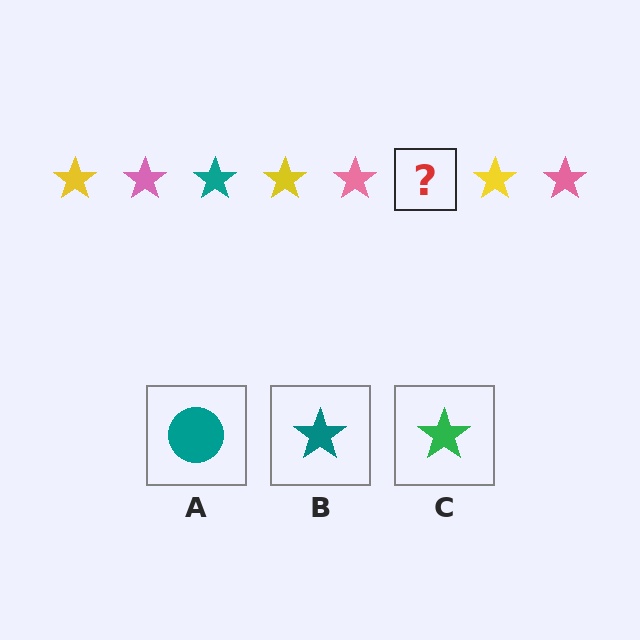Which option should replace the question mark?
Option B.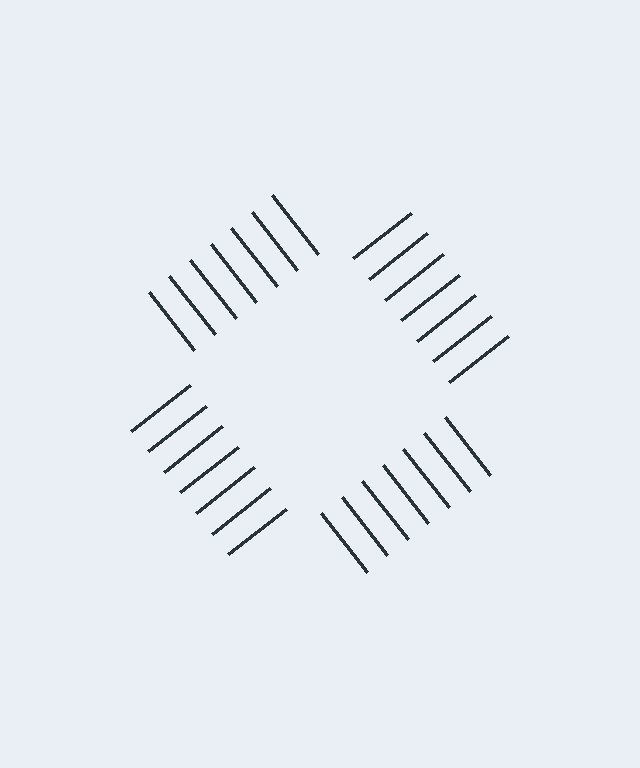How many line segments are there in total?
28 — 7 along each of the 4 edges.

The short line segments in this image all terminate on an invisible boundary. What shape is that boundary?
An illusory square — the line segments terminate on its edges but no continuous stroke is drawn.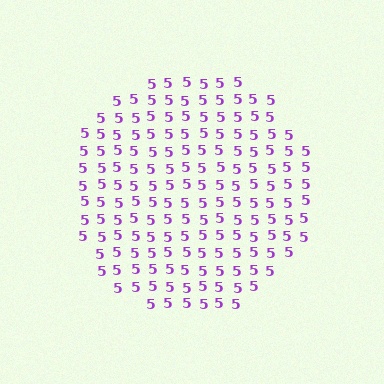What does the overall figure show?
The overall figure shows a circle.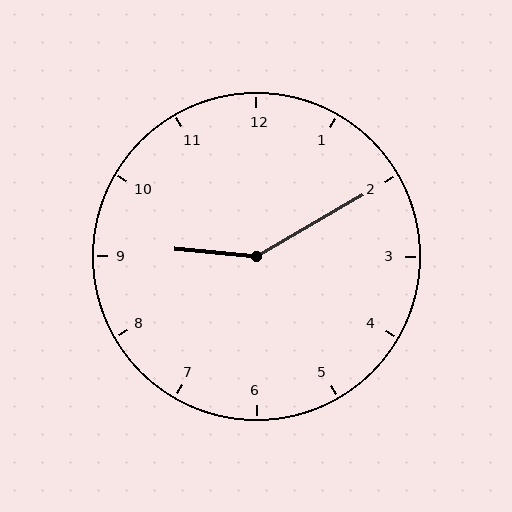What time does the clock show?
9:10.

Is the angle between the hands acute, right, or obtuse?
It is obtuse.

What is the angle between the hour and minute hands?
Approximately 145 degrees.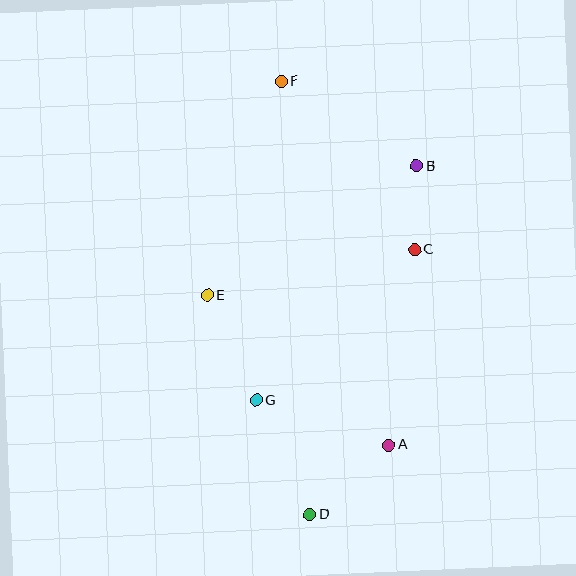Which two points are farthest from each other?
Points D and F are farthest from each other.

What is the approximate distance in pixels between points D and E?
The distance between D and E is approximately 242 pixels.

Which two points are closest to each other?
Points B and C are closest to each other.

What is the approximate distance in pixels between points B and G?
The distance between B and G is approximately 284 pixels.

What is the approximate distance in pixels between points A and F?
The distance between A and F is approximately 379 pixels.